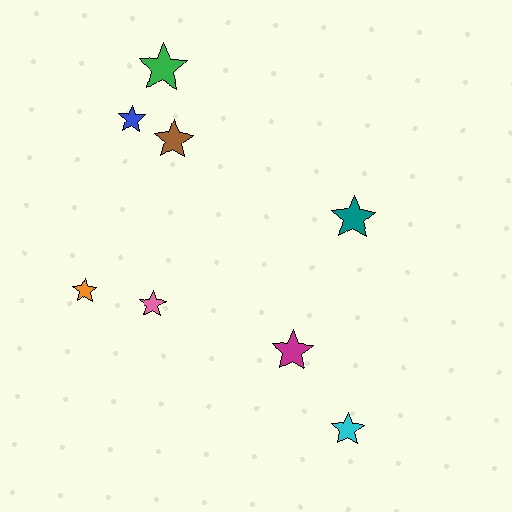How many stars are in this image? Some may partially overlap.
There are 8 stars.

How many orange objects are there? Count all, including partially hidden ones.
There is 1 orange object.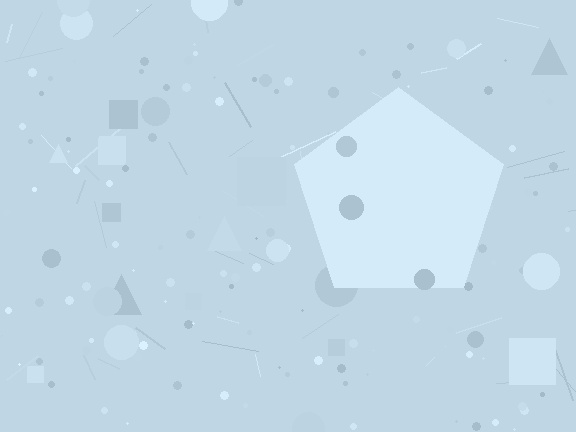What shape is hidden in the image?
A pentagon is hidden in the image.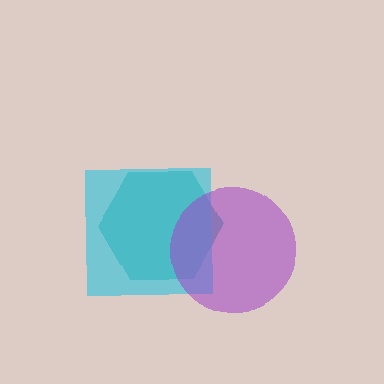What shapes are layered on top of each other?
The layered shapes are: a teal hexagon, a cyan square, a purple circle.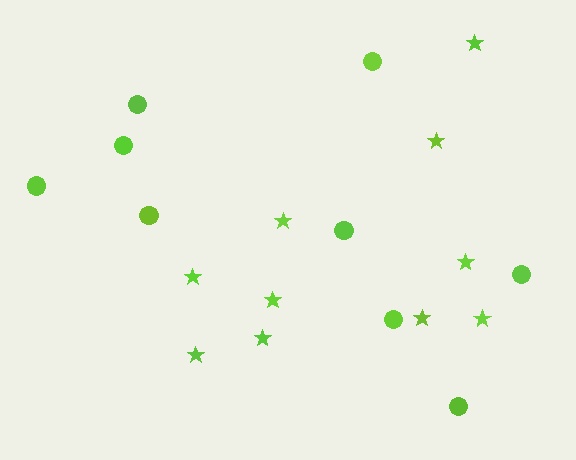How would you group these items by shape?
There are 2 groups: one group of circles (9) and one group of stars (10).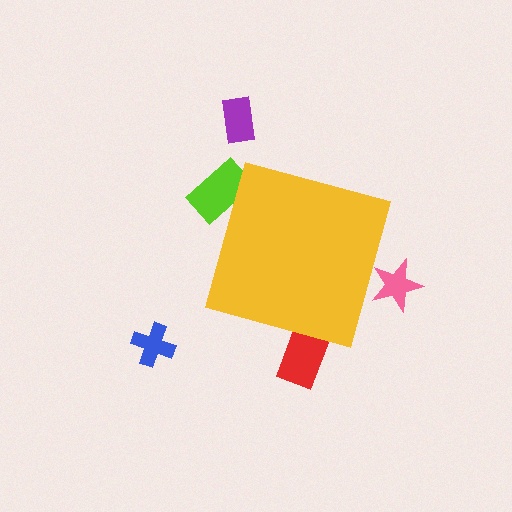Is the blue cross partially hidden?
No, the blue cross is fully visible.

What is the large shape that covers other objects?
A yellow diamond.